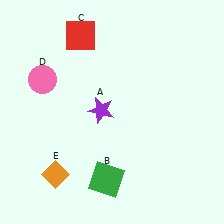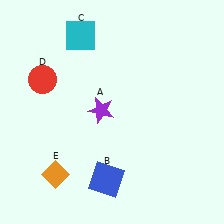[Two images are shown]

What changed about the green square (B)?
In Image 1, B is green. In Image 2, it changed to blue.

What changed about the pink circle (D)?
In Image 1, D is pink. In Image 2, it changed to red.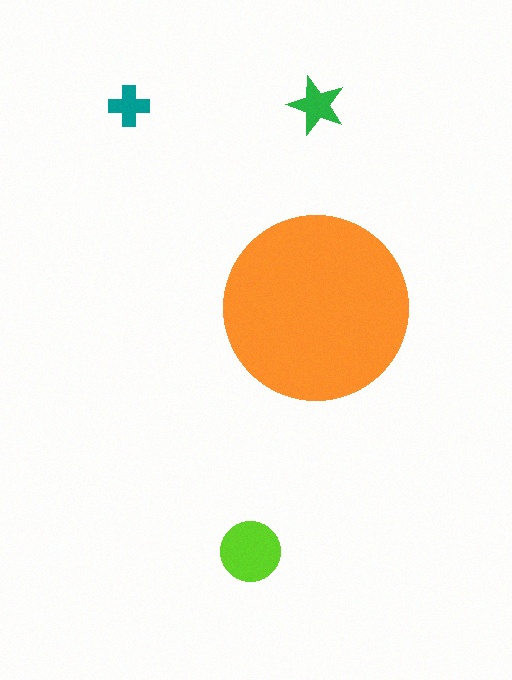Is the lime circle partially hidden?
No, the lime circle is fully visible.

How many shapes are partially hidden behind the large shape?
0 shapes are partially hidden.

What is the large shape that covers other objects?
An orange circle.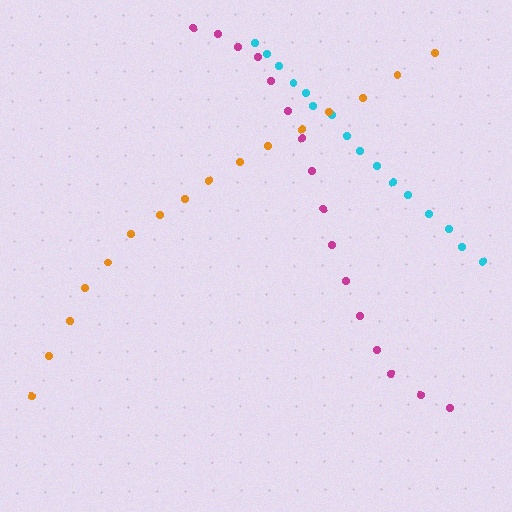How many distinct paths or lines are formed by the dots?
There are 3 distinct paths.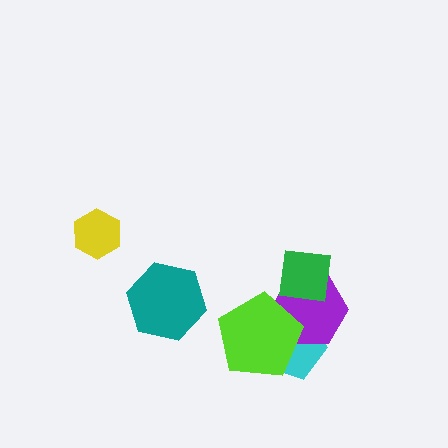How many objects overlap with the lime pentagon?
2 objects overlap with the lime pentagon.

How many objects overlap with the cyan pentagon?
2 objects overlap with the cyan pentagon.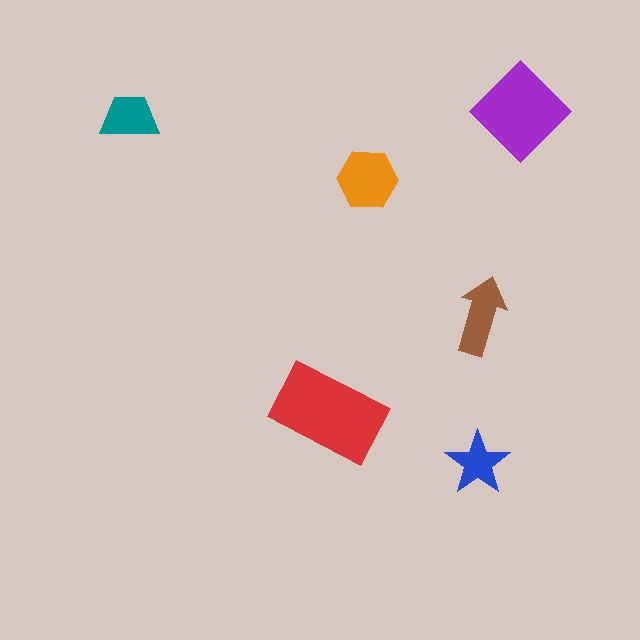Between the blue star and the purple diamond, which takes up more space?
The purple diamond.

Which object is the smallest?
The blue star.